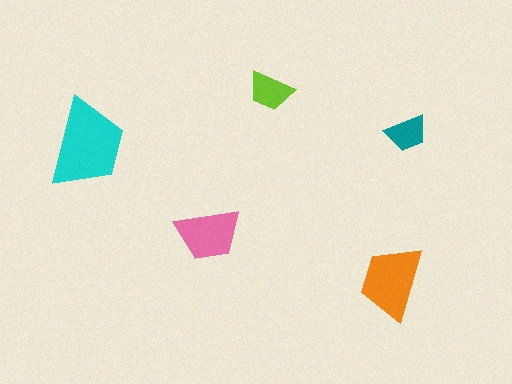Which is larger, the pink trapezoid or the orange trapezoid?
The orange one.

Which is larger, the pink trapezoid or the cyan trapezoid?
The cyan one.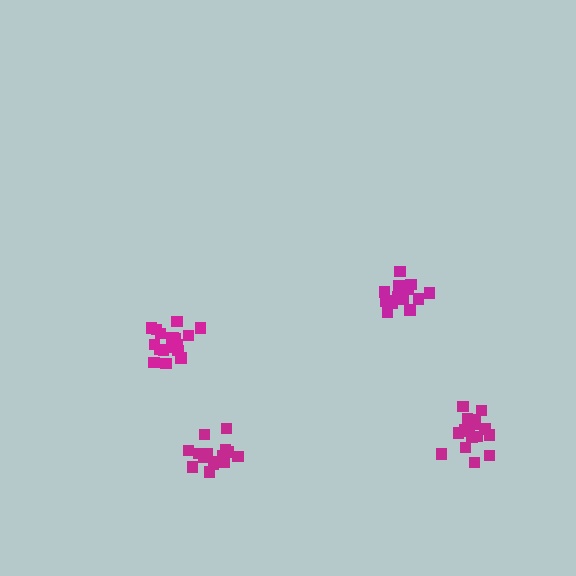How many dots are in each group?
Group 1: 19 dots, Group 2: 17 dots, Group 3: 15 dots, Group 4: 16 dots (67 total).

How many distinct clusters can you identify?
There are 4 distinct clusters.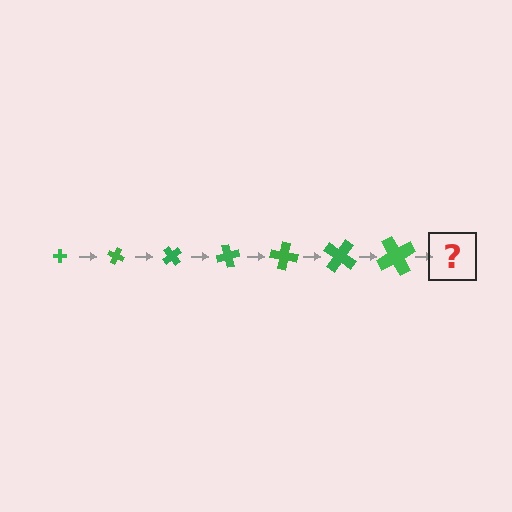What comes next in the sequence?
The next element should be a cross, larger than the previous one and rotated 175 degrees from the start.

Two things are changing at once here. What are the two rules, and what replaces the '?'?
The two rules are that the cross grows larger each step and it rotates 25 degrees each step. The '?' should be a cross, larger than the previous one and rotated 175 degrees from the start.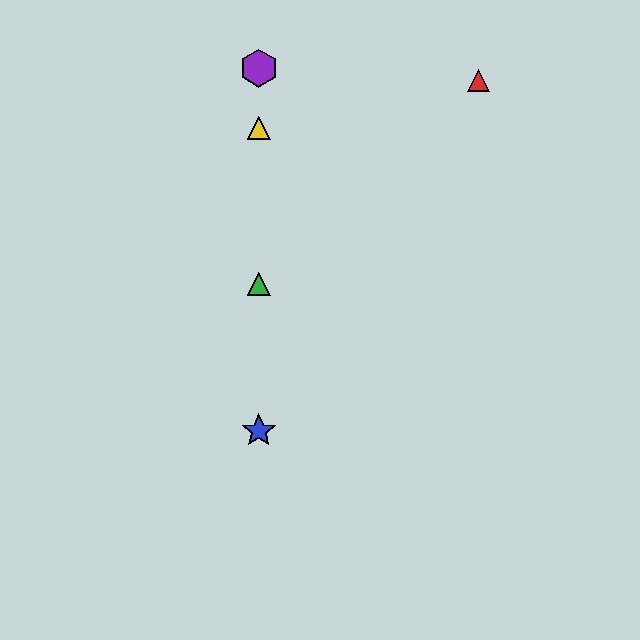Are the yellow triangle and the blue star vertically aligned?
Yes, both are at x≈259.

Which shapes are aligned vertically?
The blue star, the green triangle, the yellow triangle, the purple hexagon are aligned vertically.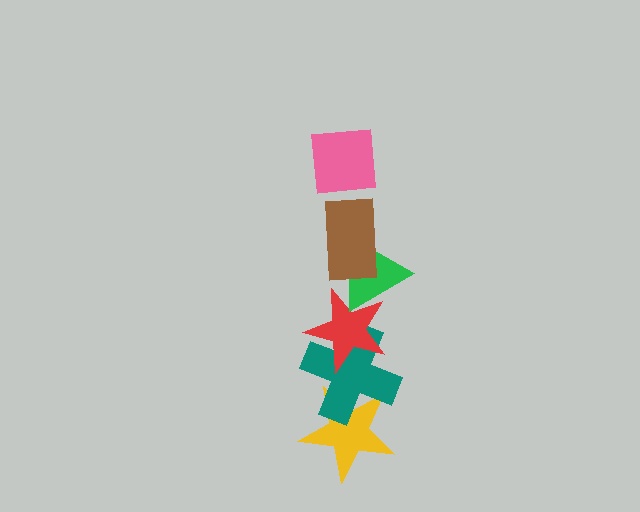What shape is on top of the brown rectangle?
The pink square is on top of the brown rectangle.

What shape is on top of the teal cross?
The red star is on top of the teal cross.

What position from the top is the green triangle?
The green triangle is 3rd from the top.